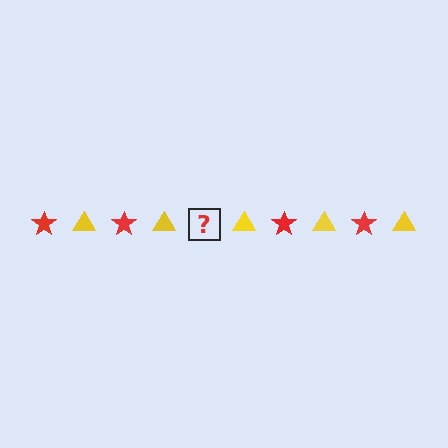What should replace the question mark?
The question mark should be replaced with a red star.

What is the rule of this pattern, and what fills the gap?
The rule is that the pattern alternates between red star and yellow triangle. The gap should be filled with a red star.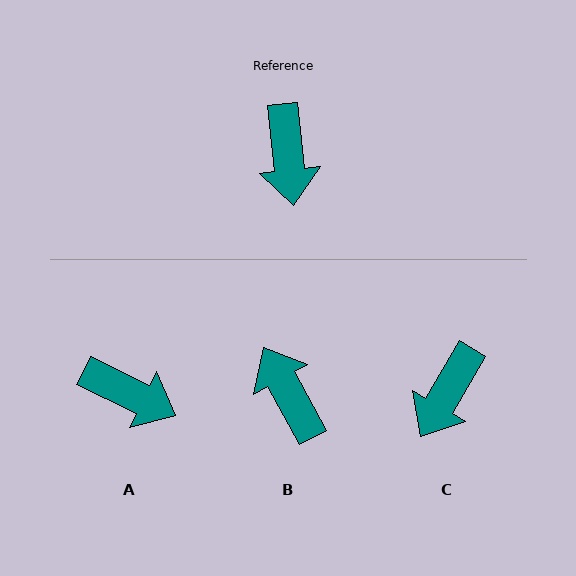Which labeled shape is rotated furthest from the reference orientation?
B, about 157 degrees away.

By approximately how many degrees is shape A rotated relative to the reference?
Approximately 58 degrees counter-clockwise.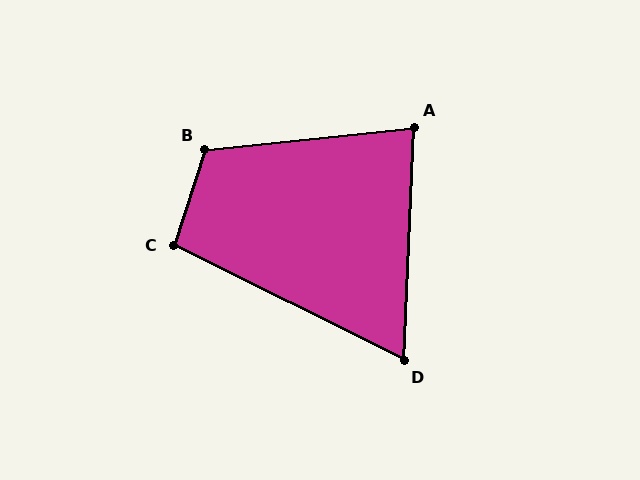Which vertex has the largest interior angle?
B, at approximately 114 degrees.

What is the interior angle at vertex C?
Approximately 98 degrees (obtuse).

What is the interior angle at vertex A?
Approximately 82 degrees (acute).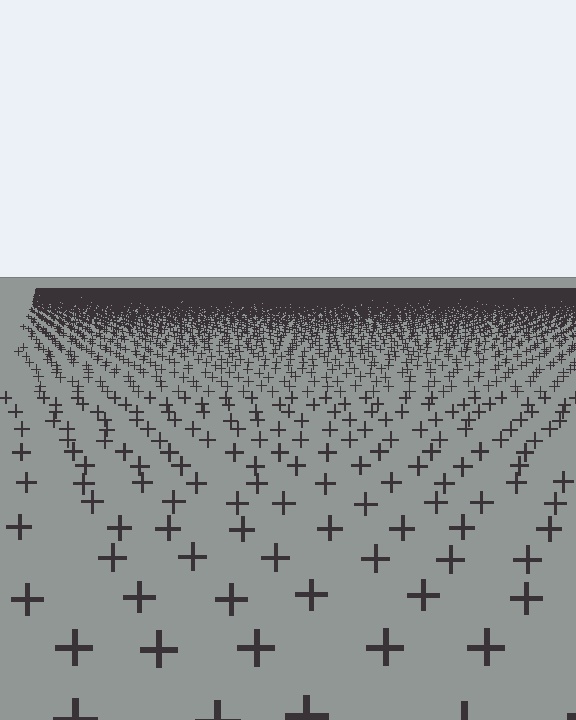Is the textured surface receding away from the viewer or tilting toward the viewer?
The surface is receding away from the viewer. Texture elements get smaller and denser toward the top.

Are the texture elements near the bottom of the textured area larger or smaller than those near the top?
Larger. Near the bottom, elements are closer to the viewer and appear at a bigger on-screen size.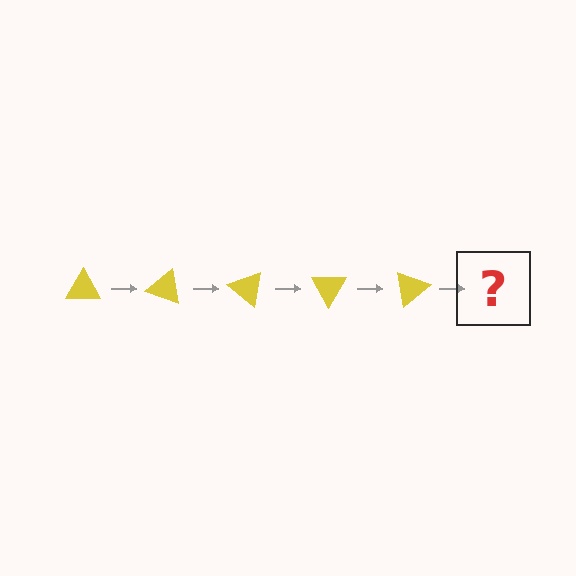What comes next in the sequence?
The next element should be a yellow triangle rotated 100 degrees.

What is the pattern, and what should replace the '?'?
The pattern is that the triangle rotates 20 degrees each step. The '?' should be a yellow triangle rotated 100 degrees.